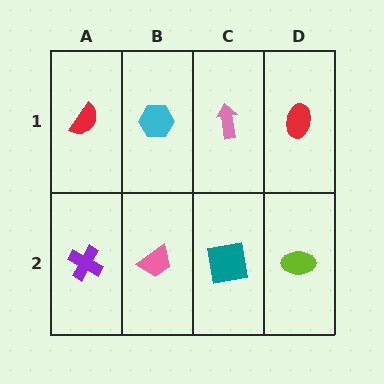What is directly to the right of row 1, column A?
A cyan hexagon.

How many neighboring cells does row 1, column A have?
2.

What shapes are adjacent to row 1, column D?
A lime ellipse (row 2, column D), a pink arrow (row 1, column C).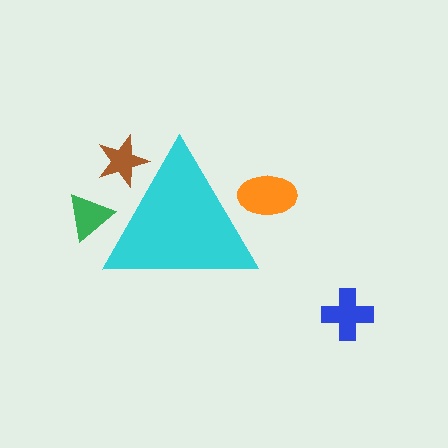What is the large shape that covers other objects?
A cyan triangle.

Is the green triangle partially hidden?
Yes, the green triangle is partially hidden behind the cyan triangle.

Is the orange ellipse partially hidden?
Yes, the orange ellipse is partially hidden behind the cyan triangle.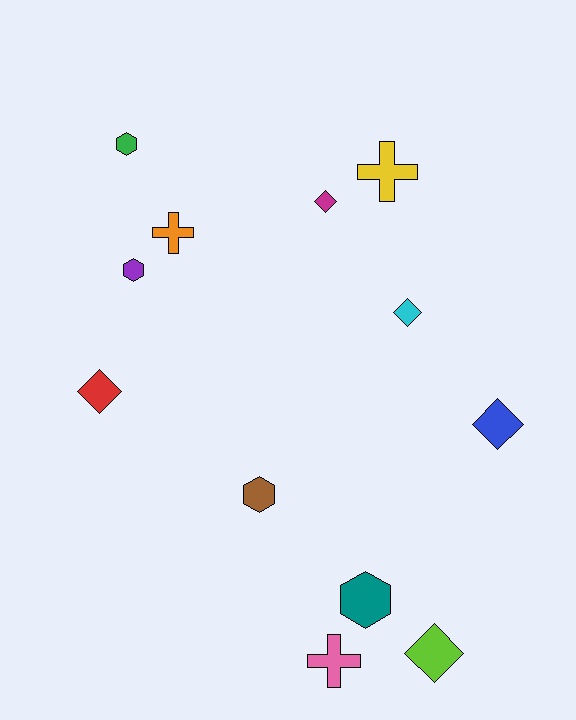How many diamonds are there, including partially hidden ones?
There are 5 diamonds.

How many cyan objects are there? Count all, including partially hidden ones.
There is 1 cyan object.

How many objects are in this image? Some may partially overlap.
There are 12 objects.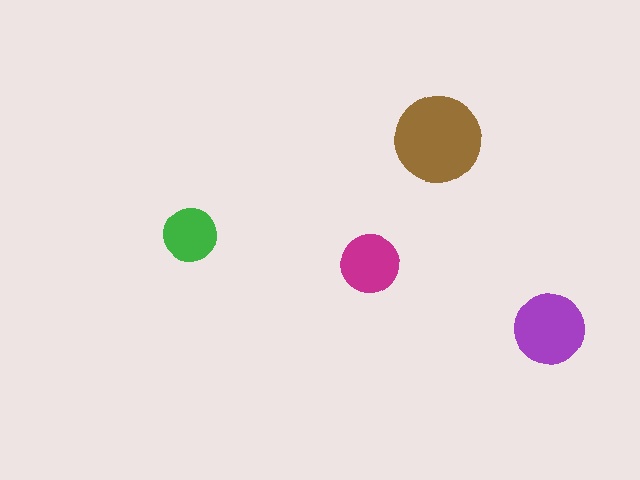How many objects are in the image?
There are 4 objects in the image.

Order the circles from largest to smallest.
the brown one, the purple one, the magenta one, the green one.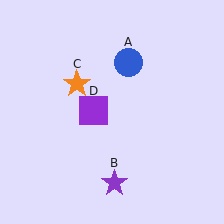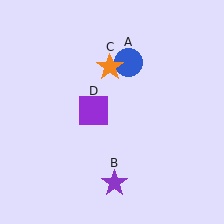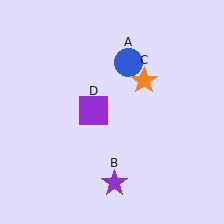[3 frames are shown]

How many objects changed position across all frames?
1 object changed position: orange star (object C).